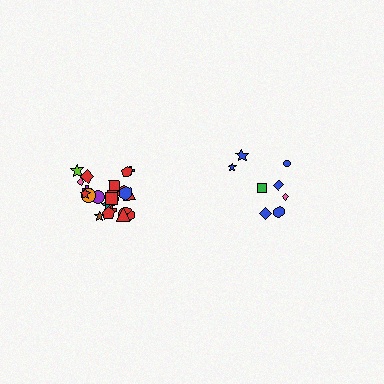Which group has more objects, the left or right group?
The left group.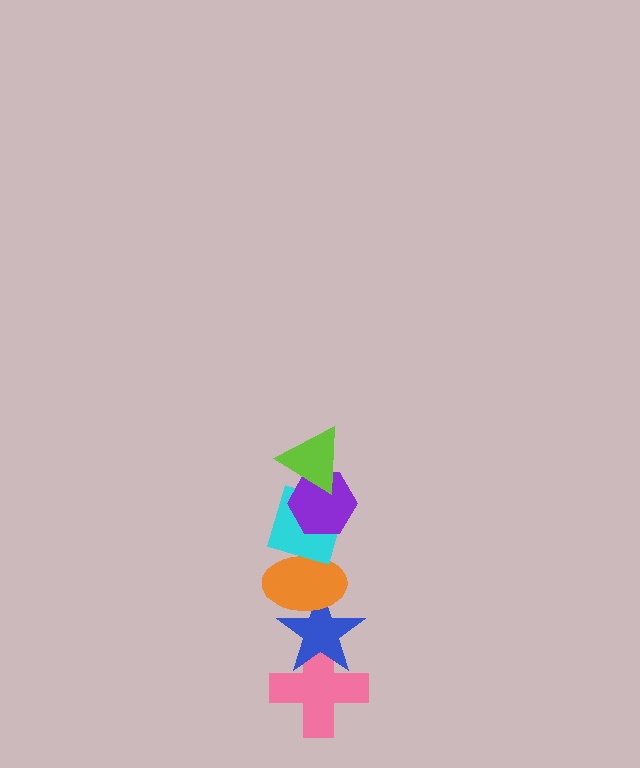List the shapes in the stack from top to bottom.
From top to bottom: the lime triangle, the purple hexagon, the cyan diamond, the orange ellipse, the blue star, the pink cross.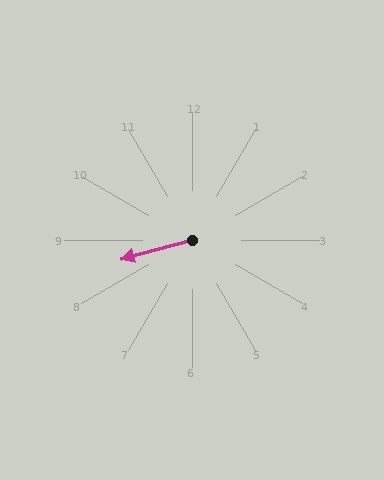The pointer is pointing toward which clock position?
Roughly 9 o'clock.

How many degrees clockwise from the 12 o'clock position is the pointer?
Approximately 255 degrees.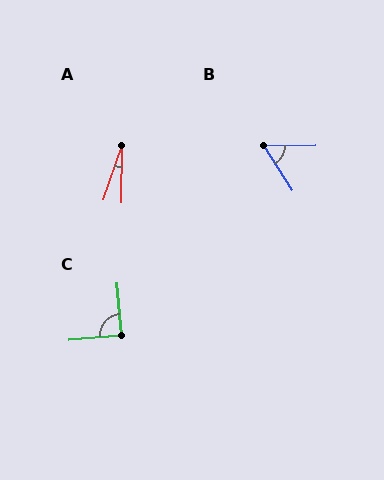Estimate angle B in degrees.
Approximately 58 degrees.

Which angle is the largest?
C, at approximately 90 degrees.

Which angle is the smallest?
A, at approximately 19 degrees.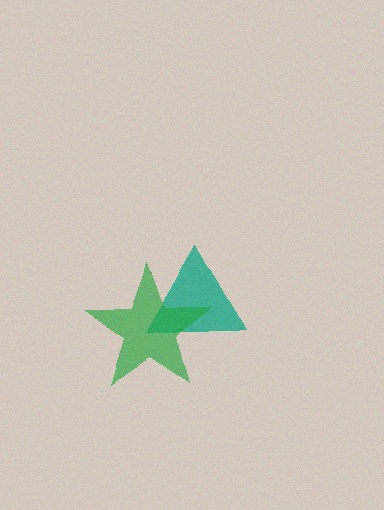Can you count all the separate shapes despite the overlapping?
Yes, there are 2 separate shapes.